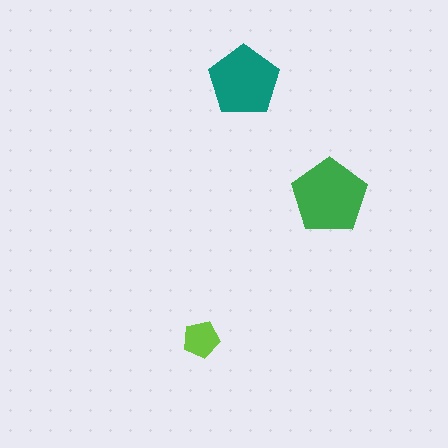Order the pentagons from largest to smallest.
the green one, the teal one, the lime one.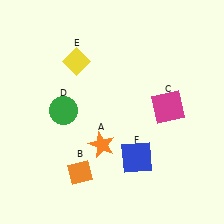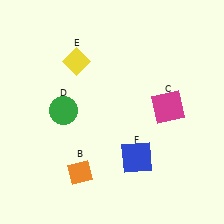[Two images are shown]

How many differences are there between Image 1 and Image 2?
There is 1 difference between the two images.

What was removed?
The orange star (A) was removed in Image 2.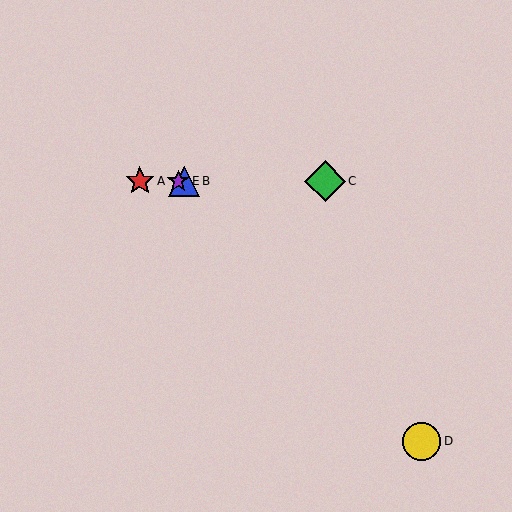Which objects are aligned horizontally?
Objects A, B, C, E are aligned horizontally.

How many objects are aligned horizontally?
4 objects (A, B, C, E) are aligned horizontally.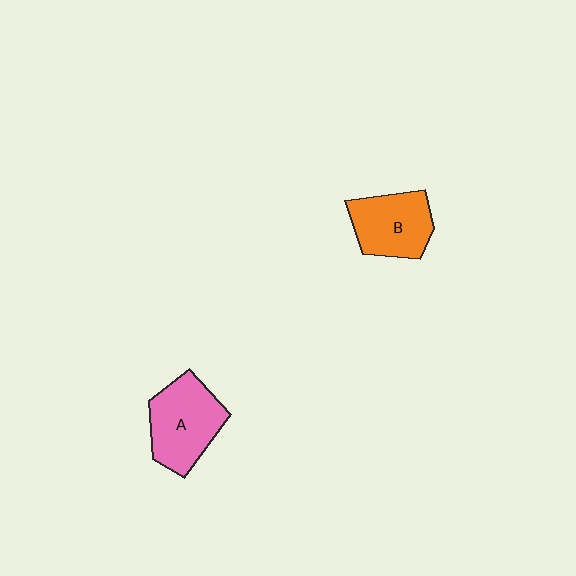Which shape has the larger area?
Shape A (pink).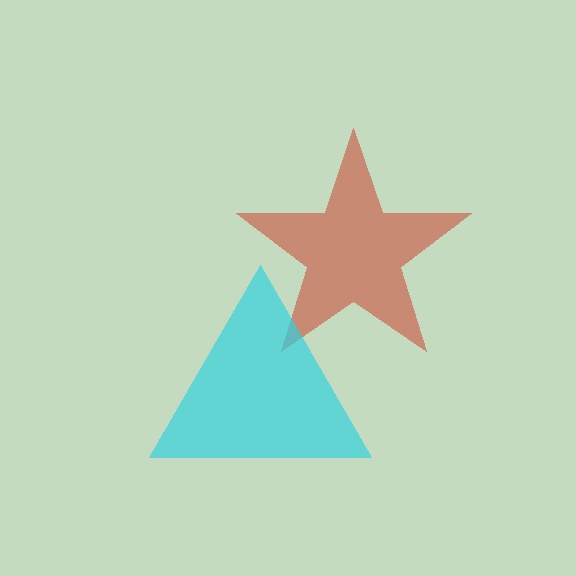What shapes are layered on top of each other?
The layered shapes are: a red star, a cyan triangle.